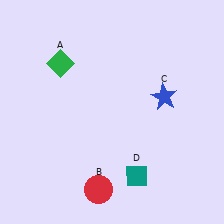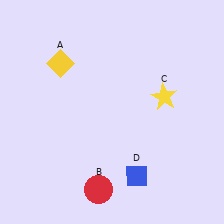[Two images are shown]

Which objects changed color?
A changed from green to yellow. C changed from blue to yellow. D changed from teal to blue.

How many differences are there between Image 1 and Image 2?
There are 3 differences between the two images.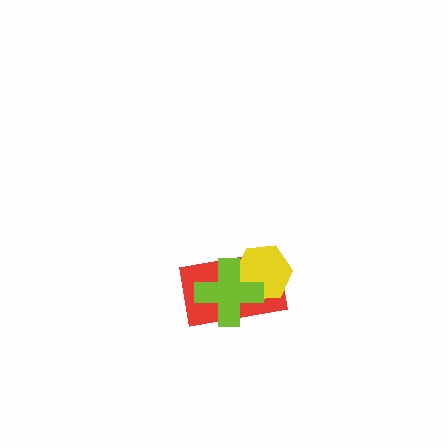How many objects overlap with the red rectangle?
2 objects overlap with the red rectangle.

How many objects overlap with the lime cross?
2 objects overlap with the lime cross.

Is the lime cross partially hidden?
No, no other shape covers it.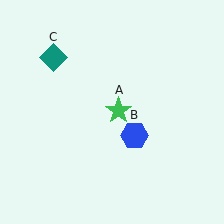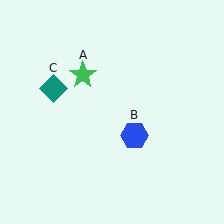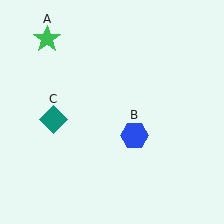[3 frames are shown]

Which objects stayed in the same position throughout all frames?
Blue hexagon (object B) remained stationary.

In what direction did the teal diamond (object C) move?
The teal diamond (object C) moved down.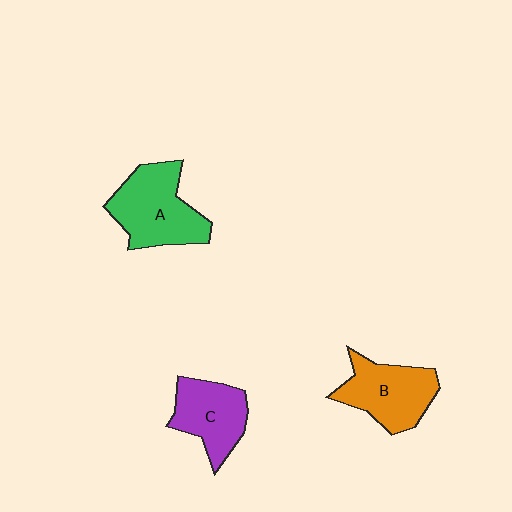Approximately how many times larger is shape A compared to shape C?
Approximately 1.3 times.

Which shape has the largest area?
Shape A (green).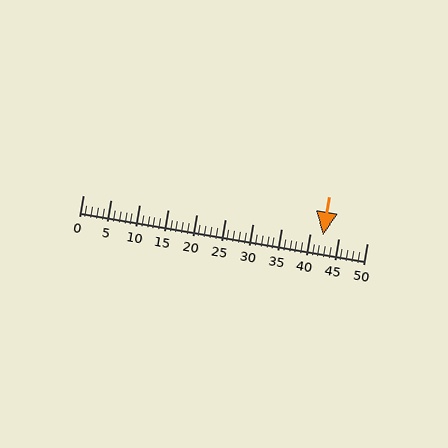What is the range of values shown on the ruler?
The ruler shows values from 0 to 50.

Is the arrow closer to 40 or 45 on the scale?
The arrow is closer to 40.